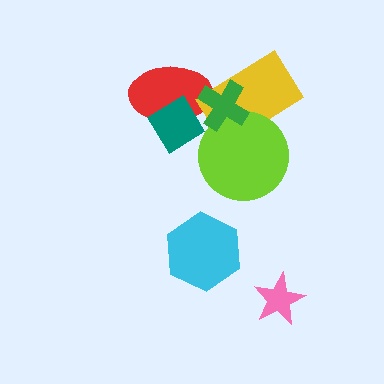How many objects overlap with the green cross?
3 objects overlap with the green cross.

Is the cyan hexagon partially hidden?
No, no other shape covers it.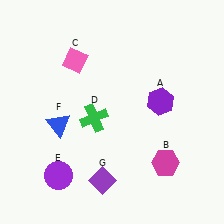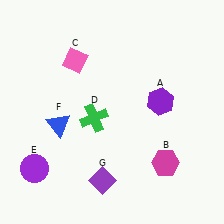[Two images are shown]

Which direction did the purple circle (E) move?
The purple circle (E) moved left.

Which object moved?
The purple circle (E) moved left.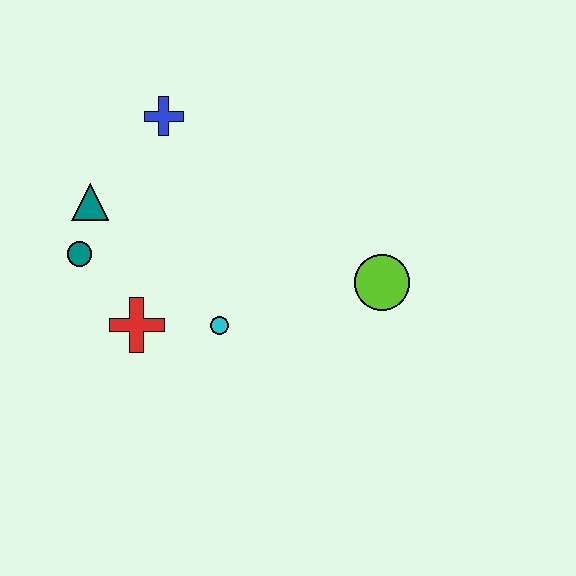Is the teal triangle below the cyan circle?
No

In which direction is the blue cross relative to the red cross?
The blue cross is above the red cross.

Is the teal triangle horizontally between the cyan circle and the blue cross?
No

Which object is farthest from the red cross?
The lime circle is farthest from the red cross.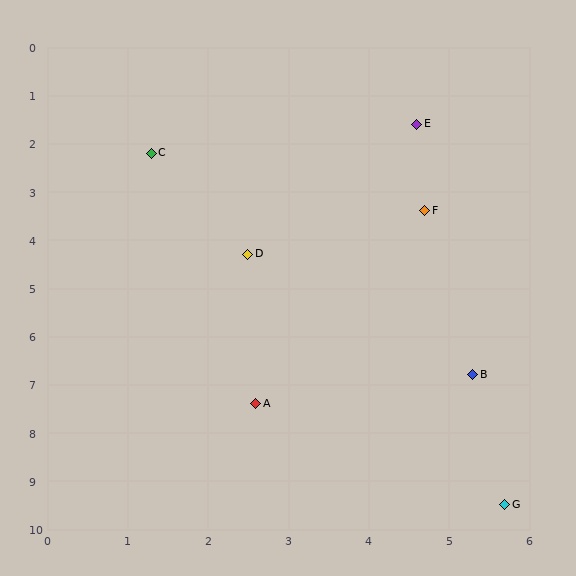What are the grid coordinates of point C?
Point C is at approximately (1.3, 2.2).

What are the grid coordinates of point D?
Point D is at approximately (2.5, 4.3).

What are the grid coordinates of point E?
Point E is at approximately (4.6, 1.6).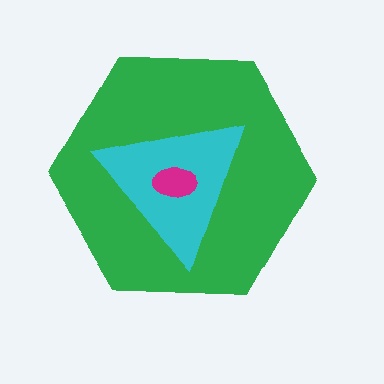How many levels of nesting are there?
3.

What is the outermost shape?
The green hexagon.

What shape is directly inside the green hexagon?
The cyan triangle.